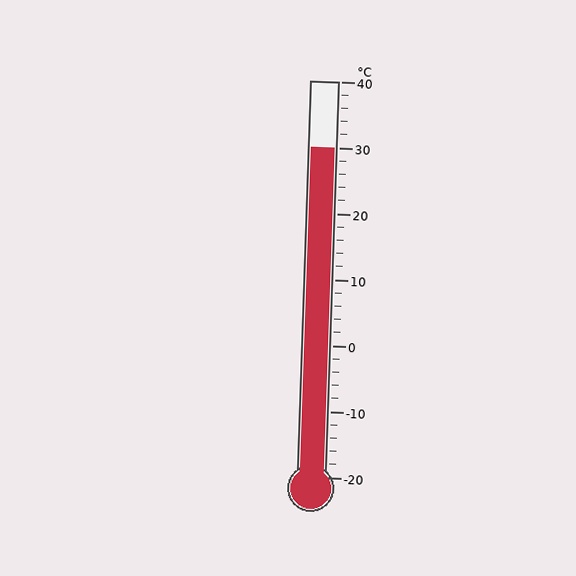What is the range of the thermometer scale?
The thermometer scale ranges from -20°C to 40°C.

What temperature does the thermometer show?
The thermometer shows approximately 30°C.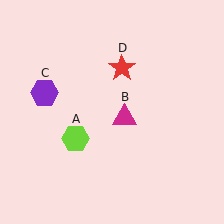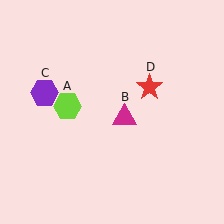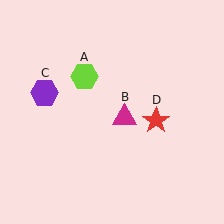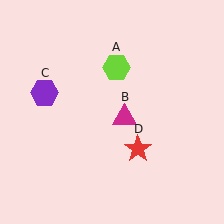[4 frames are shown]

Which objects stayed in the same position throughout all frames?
Magenta triangle (object B) and purple hexagon (object C) remained stationary.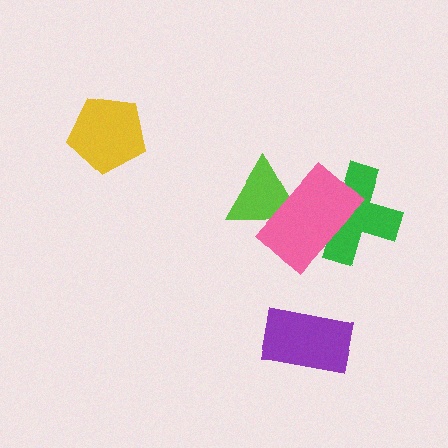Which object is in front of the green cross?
The pink rectangle is in front of the green cross.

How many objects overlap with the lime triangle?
1 object overlaps with the lime triangle.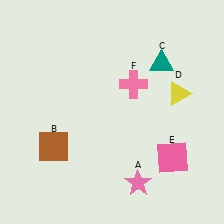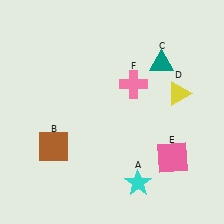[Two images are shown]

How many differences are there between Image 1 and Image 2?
There is 1 difference between the two images.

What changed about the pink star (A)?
In Image 1, A is pink. In Image 2, it changed to cyan.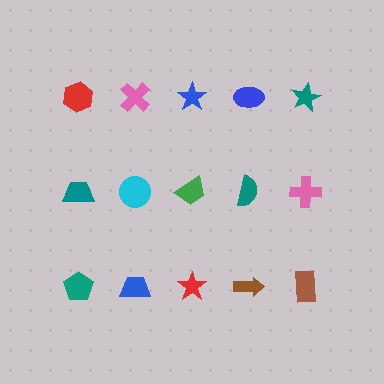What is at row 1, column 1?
A red hexagon.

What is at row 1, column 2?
A pink cross.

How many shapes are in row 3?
5 shapes.